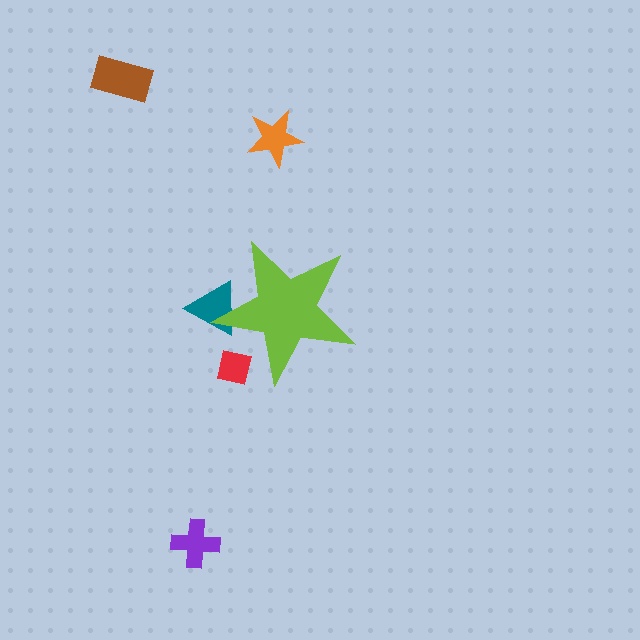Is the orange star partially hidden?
No, the orange star is fully visible.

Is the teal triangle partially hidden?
Yes, the teal triangle is partially hidden behind the lime star.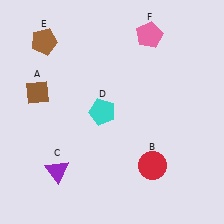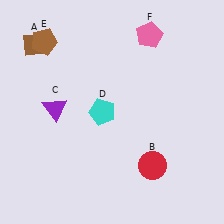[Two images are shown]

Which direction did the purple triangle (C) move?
The purple triangle (C) moved up.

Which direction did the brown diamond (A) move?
The brown diamond (A) moved up.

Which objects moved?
The objects that moved are: the brown diamond (A), the purple triangle (C).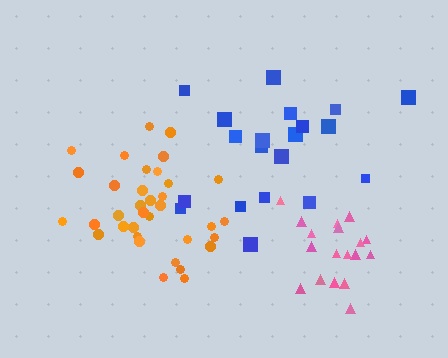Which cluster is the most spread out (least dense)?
Blue.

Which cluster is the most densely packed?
Pink.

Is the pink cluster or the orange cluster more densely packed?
Pink.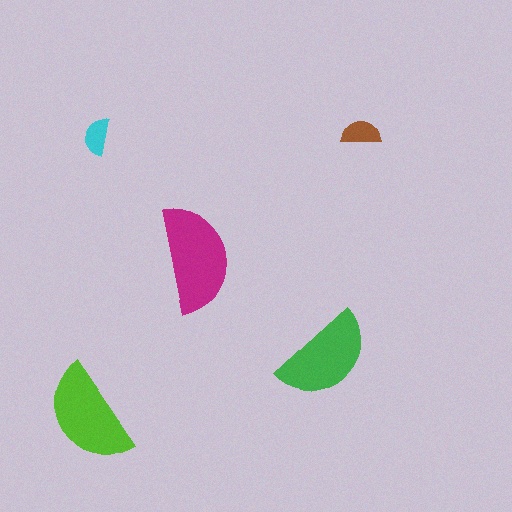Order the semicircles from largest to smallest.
the magenta one, the lime one, the green one, the brown one, the cyan one.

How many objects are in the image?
There are 5 objects in the image.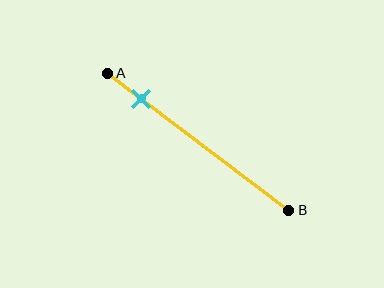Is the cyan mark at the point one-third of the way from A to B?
No, the mark is at about 20% from A, not at the 33% one-third point.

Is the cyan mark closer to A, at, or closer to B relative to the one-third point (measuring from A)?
The cyan mark is closer to point A than the one-third point of segment AB.